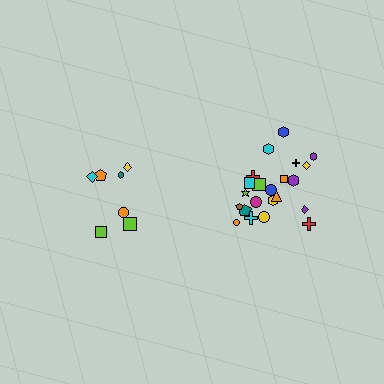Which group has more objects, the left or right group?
The right group.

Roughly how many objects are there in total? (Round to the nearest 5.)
Roughly 30 objects in total.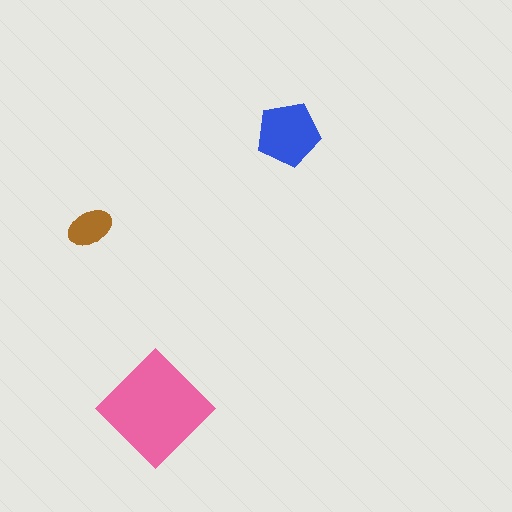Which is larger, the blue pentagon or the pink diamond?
The pink diamond.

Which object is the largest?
The pink diamond.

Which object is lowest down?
The pink diamond is bottommost.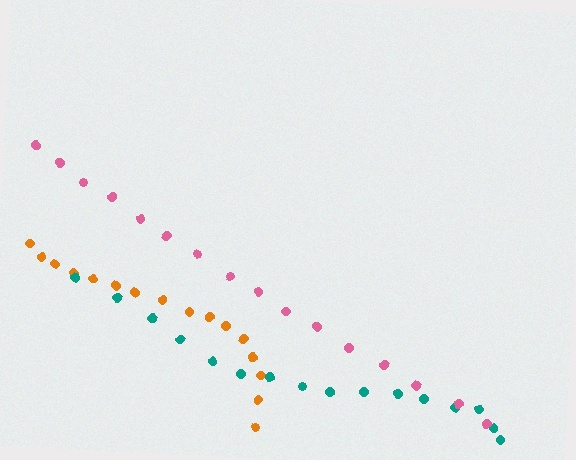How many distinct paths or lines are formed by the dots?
There are 3 distinct paths.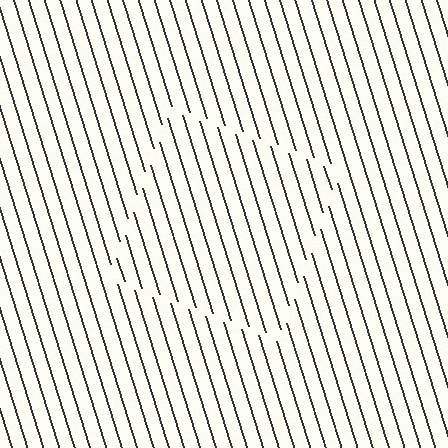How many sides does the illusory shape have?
4 sides — the line-ends trace a square.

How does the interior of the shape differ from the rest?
The interior of the shape contains the same grating, shifted by half a period — the contour is defined by the phase discontinuity where line-ends from the inner and outer gratings abut.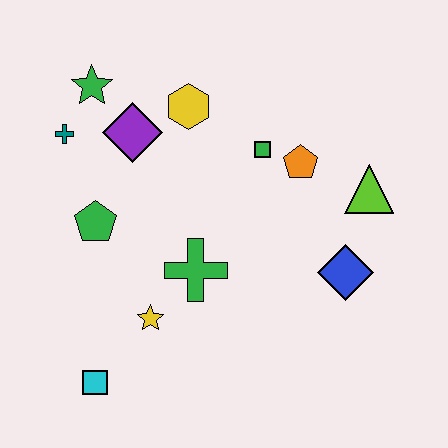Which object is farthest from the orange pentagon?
The cyan square is farthest from the orange pentagon.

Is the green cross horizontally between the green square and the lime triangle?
No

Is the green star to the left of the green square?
Yes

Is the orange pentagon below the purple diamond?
Yes